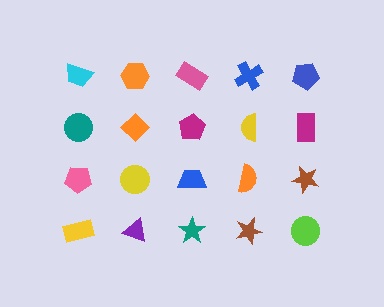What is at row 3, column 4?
An orange semicircle.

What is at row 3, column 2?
A yellow circle.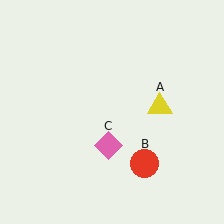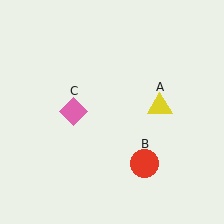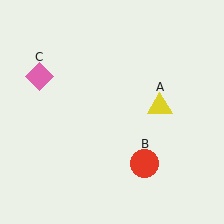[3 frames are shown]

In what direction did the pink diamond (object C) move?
The pink diamond (object C) moved up and to the left.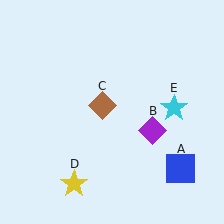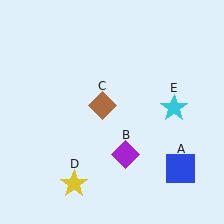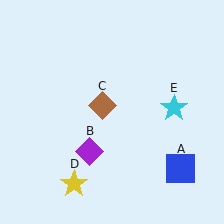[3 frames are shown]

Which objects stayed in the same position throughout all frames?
Blue square (object A) and brown diamond (object C) and yellow star (object D) and cyan star (object E) remained stationary.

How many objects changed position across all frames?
1 object changed position: purple diamond (object B).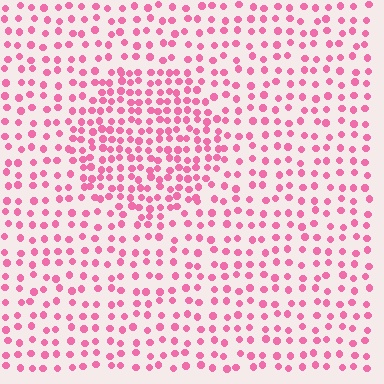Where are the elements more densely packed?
The elements are more densely packed inside the circle boundary.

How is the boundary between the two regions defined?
The boundary is defined by a change in element density (approximately 1.8x ratio). All elements are the same color, size, and shape.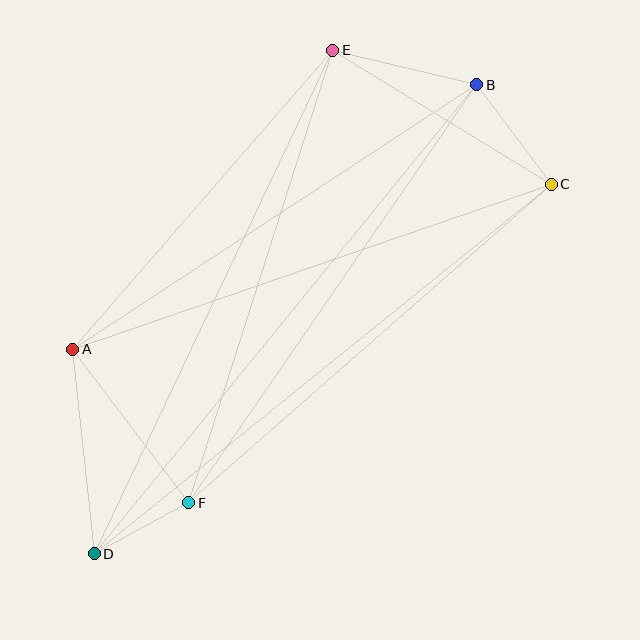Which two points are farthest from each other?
Points B and D are farthest from each other.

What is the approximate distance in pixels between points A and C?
The distance between A and C is approximately 506 pixels.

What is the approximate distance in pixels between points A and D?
The distance between A and D is approximately 206 pixels.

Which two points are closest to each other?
Points D and F are closest to each other.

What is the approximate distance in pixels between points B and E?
The distance between B and E is approximately 148 pixels.